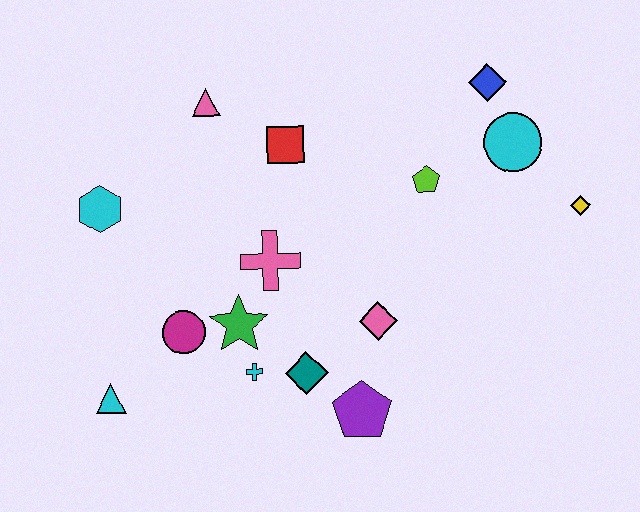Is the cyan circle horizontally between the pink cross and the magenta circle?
No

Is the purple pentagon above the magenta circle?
No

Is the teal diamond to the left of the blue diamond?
Yes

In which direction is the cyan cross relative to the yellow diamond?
The cyan cross is to the left of the yellow diamond.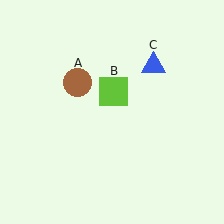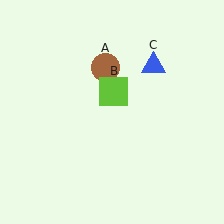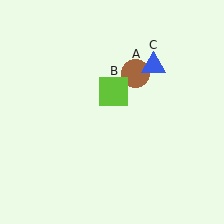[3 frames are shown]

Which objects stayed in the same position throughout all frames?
Lime square (object B) and blue triangle (object C) remained stationary.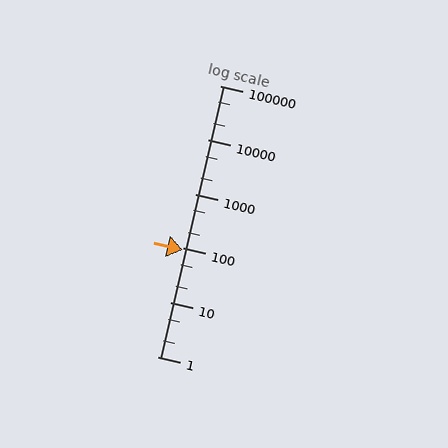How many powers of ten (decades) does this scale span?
The scale spans 5 decades, from 1 to 100000.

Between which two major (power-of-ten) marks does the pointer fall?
The pointer is between 10 and 100.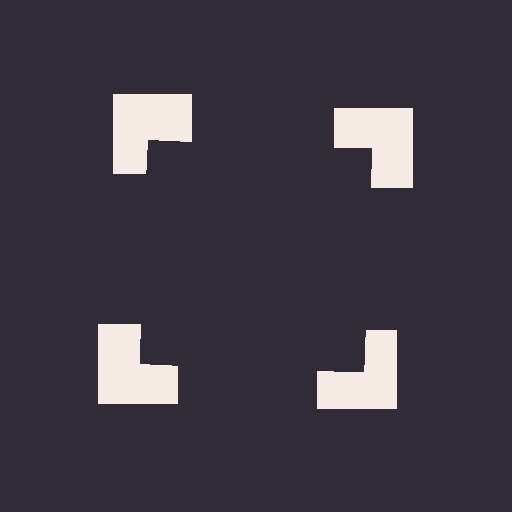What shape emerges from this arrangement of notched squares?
An illusory square — its edges are inferred from the aligned wedge cuts in the notched squares, not physically drawn.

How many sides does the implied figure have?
4 sides.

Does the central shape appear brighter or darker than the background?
It typically appears slightly darker than the background, even though no actual brightness change is drawn.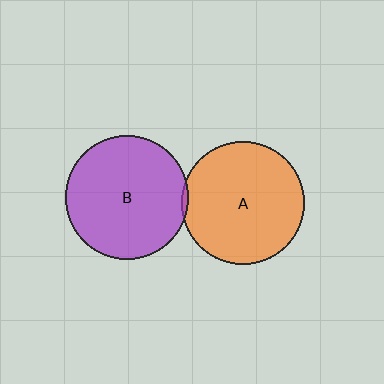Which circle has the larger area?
Circle B (purple).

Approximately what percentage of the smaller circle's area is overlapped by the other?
Approximately 5%.